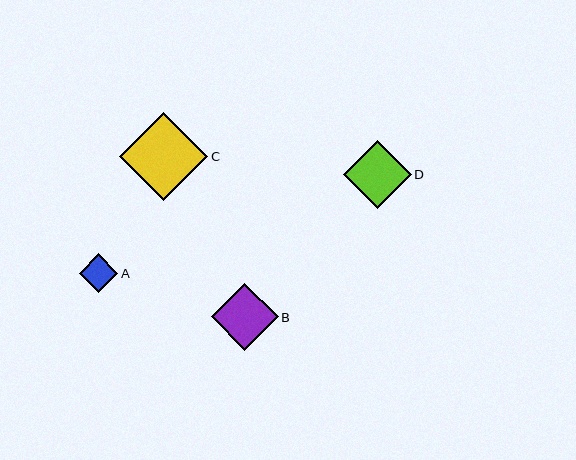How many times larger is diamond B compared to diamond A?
Diamond B is approximately 1.7 times the size of diamond A.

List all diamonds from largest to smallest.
From largest to smallest: C, D, B, A.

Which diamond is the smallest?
Diamond A is the smallest with a size of approximately 38 pixels.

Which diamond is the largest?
Diamond C is the largest with a size of approximately 88 pixels.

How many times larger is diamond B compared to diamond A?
Diamond B is approximately 1.7 times the size of diamond A.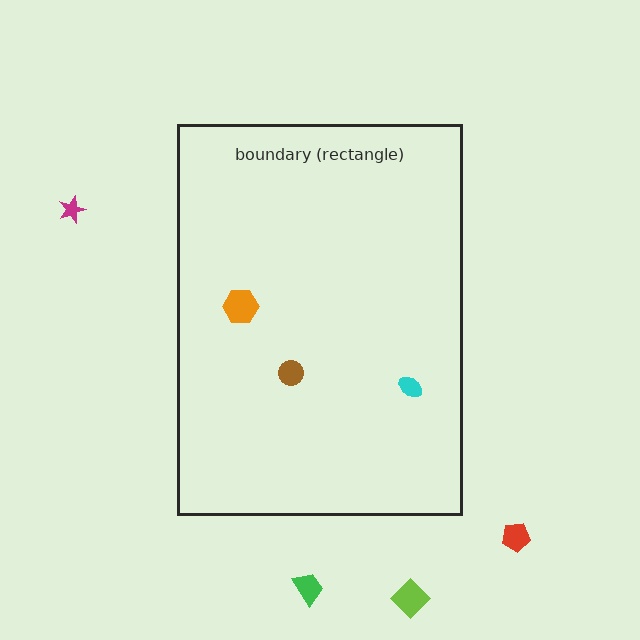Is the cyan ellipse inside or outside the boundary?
Inside.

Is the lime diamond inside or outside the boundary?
Outside.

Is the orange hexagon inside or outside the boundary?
Inside.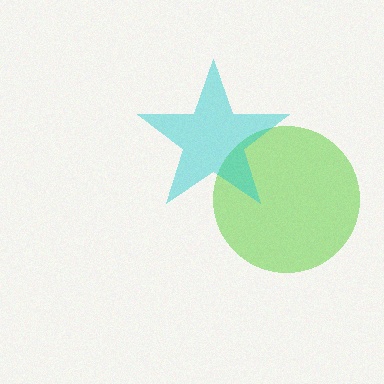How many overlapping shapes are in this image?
There are 2 overlapping shapes in the image.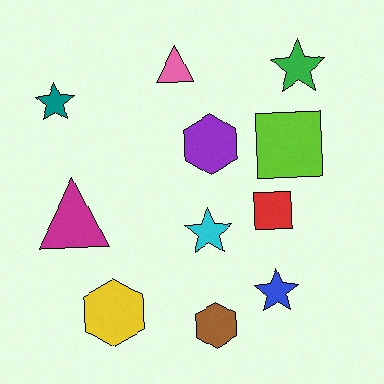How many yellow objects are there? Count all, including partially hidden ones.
There is 1 yellow object.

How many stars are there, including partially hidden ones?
There are 4 stars.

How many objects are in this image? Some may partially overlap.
There are 11 objects.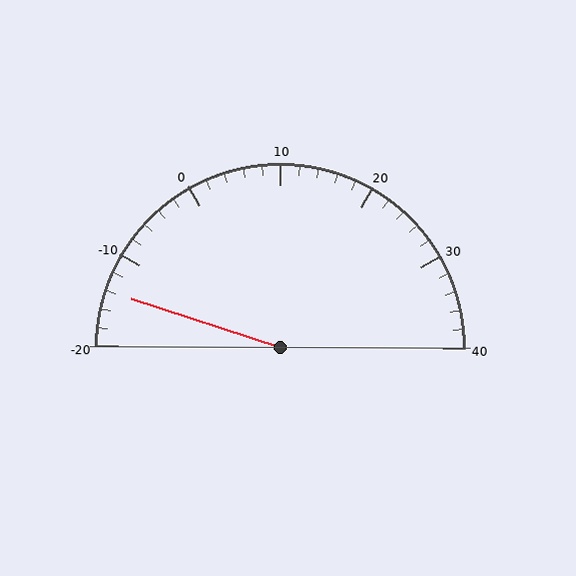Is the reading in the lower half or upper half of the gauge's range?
The reading is in the lower half of the range (-20 to 40).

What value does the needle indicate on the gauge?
The needle indicates approximately -14.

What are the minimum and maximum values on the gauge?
The gauge ranges from -20 to 40.